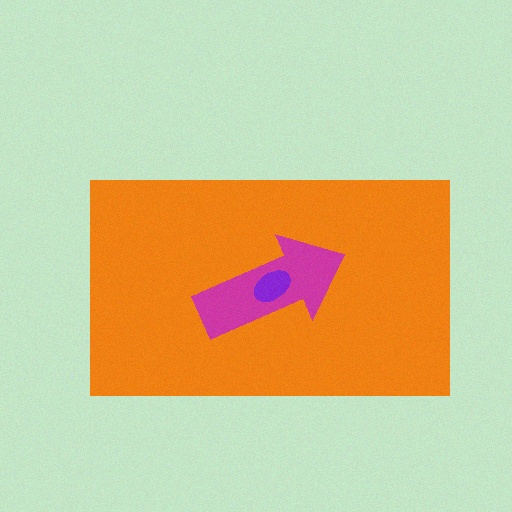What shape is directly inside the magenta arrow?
The purple ellipse.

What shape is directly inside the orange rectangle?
The magenta arrow.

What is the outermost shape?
The orange rectangle.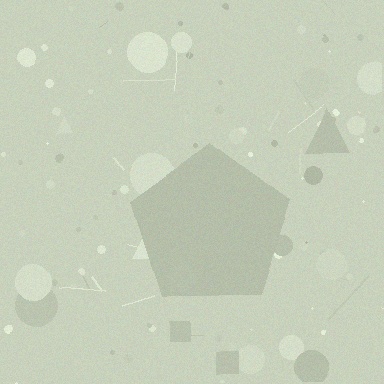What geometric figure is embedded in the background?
A pentagon is embedded in the background.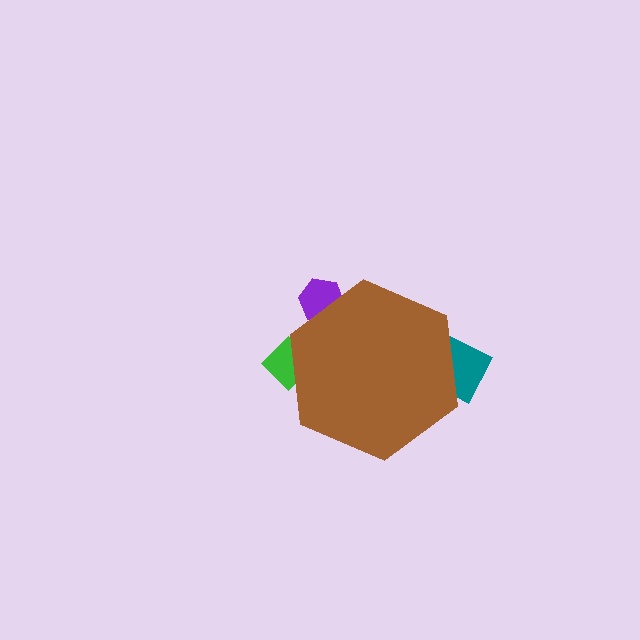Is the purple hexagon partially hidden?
Yes, the purple hexagon is partially hidden behind the brown hexagon.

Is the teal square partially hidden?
Yes, the teal square is partially hidden behind the brown hexagon.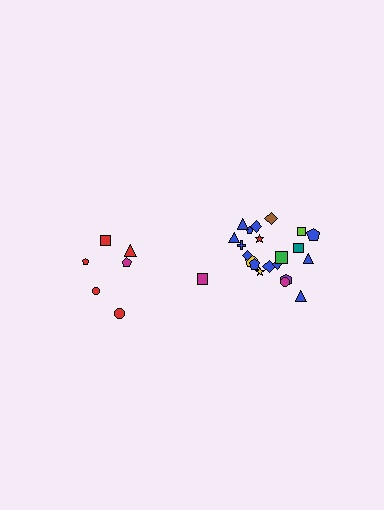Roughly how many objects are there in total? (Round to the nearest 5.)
Roughly 30 objects in total.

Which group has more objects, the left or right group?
The right group.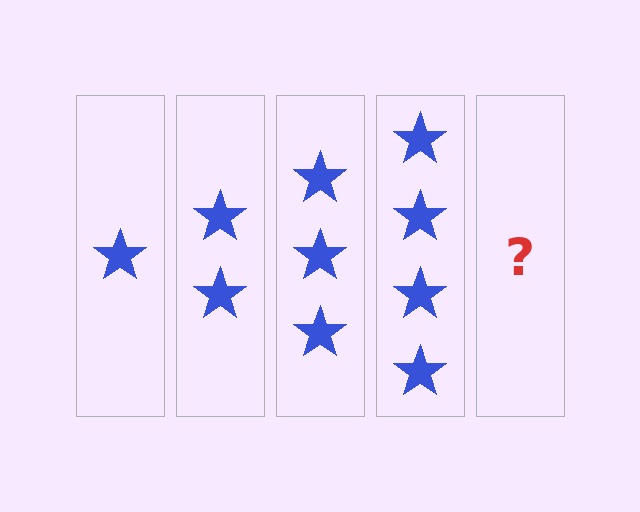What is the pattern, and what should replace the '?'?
The pattern is that each step adds one more star. The '?' should be 5 stars.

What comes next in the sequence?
The next element should be 5 stars.